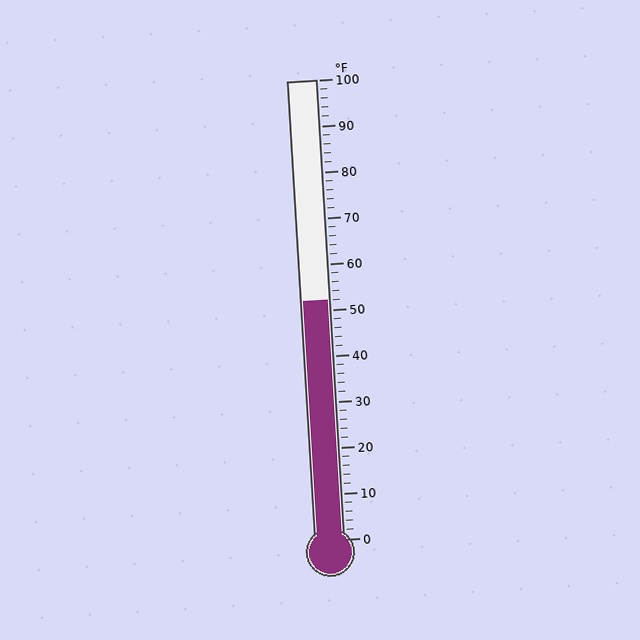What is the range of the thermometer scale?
The thermometer scale ranges from 0°F to 100°F.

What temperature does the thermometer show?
The thermometer shows approximately 52°F.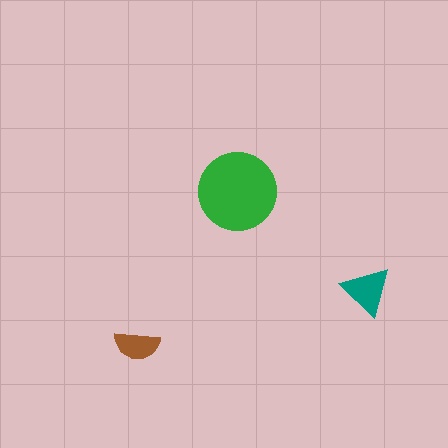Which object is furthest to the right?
The teal triangle is rightmost.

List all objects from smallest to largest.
The brown semicircle, the teal triangle, the green circle.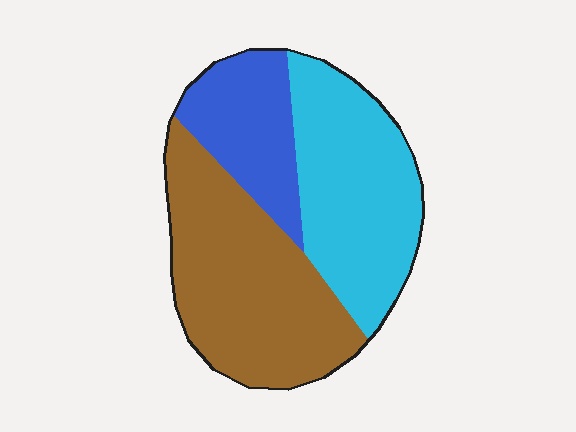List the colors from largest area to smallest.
From largest to smallest: brown, cyan, blue.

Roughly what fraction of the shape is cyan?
Cyan covers roughly 35% of the shape.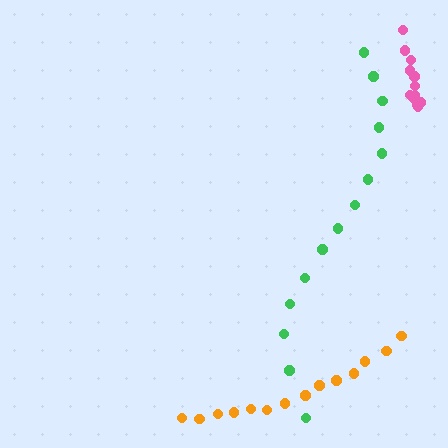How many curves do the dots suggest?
There are 3 distinct paths.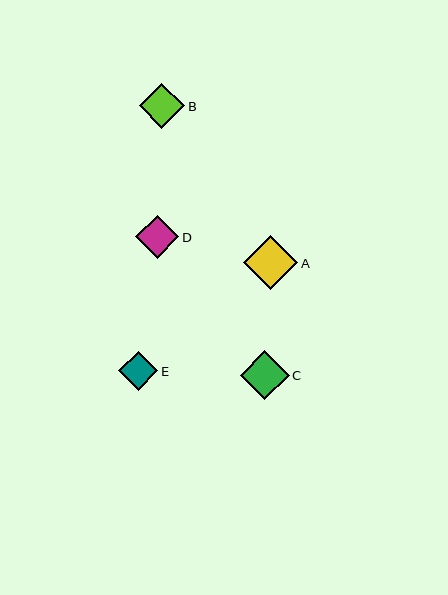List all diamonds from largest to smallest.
From largest to smallest: A, C, B, D, E.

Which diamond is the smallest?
Diamond E is the smallest with a size of approximately 39 pixels.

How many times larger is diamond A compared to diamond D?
Diamond A is approximately 1.3 times the size of diamond D.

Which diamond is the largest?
Diamond A is the largest with a size of approximately 54 pixels.